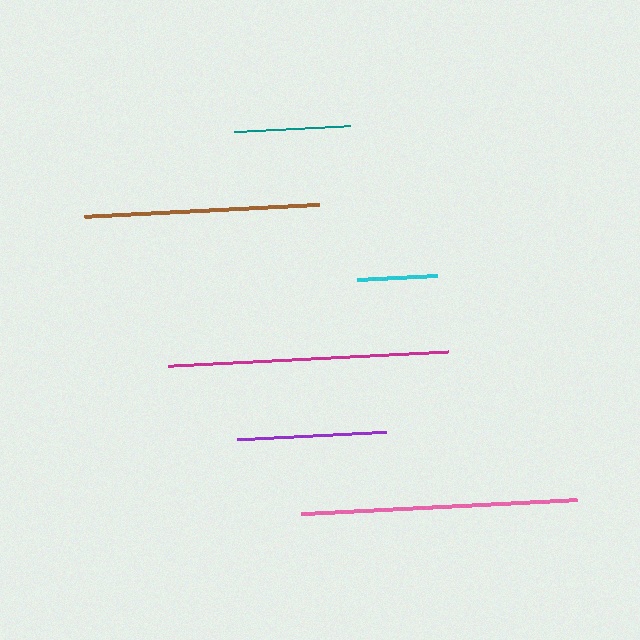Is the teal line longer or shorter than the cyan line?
The teal line is longer than the cyan line.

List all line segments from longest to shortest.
From longest to shortest: magenta, pink, brown, purple, teal, cyan.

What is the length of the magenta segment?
The magenta segment is approximately 279 pixels long.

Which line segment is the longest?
The magenta line is the longest at approximately 279 pixels.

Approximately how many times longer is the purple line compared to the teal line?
The purple line is approximately 1.3 times the length of the teal line.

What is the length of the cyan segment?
The cyan segment is approximately 80 pixels long.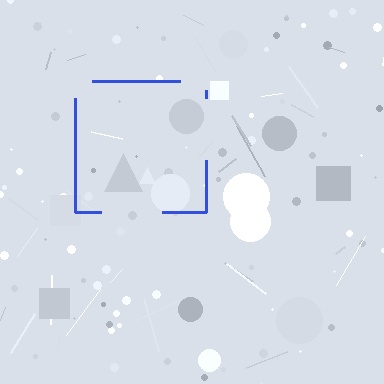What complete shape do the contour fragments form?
The contour fragments form a square.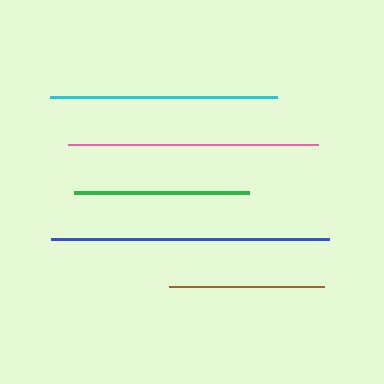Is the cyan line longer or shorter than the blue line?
The blue line is longer than the cyan line.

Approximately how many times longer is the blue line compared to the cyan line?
The blue line is approximately 1.2 times the length of the cyan line.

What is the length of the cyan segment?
The cyan segment is approximately 227 pixels long.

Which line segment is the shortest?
The brown line is the shortest at approximately 156 pixels.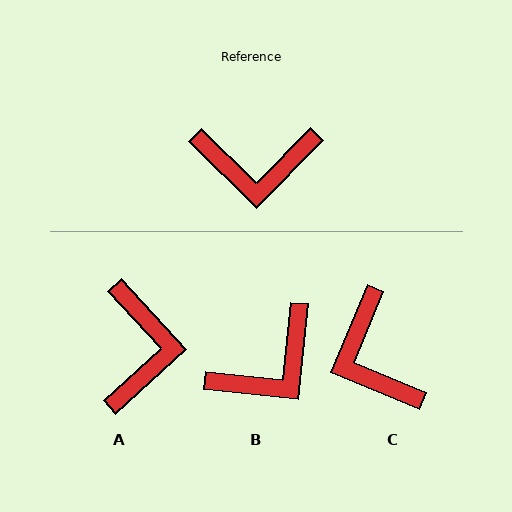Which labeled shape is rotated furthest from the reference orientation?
A, about 87 degrees away.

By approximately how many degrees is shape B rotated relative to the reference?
Approximately 39 degrees counter-clockwise.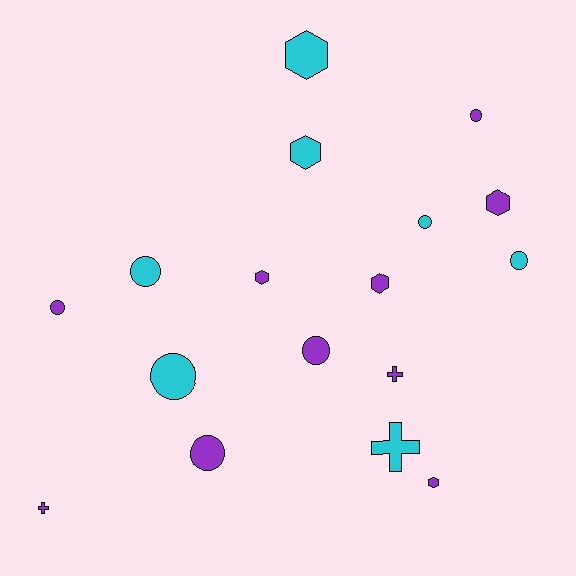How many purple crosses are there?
There are 2 purple crosses.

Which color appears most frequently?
Purple, with 10 objects.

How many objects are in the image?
There are 17 objects.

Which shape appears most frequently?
Circle, with 8 objects.